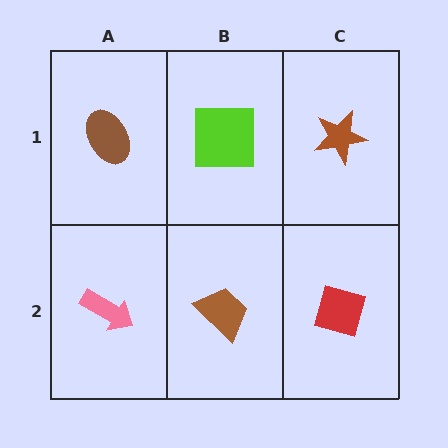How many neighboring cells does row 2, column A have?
2.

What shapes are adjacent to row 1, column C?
A red diamond (row 2, column C), a lime square (row 1, column B).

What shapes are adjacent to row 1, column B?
A brown trapezoid (row 2, column B), a brown ellipse (row 1, column A), a brown star (row 1, column C).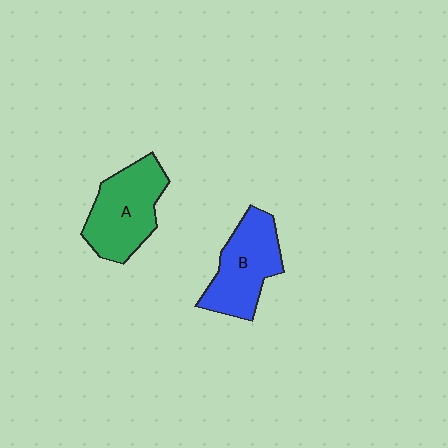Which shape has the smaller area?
Shape B (blue).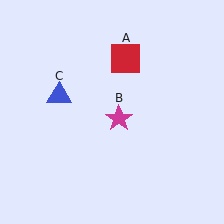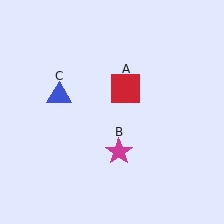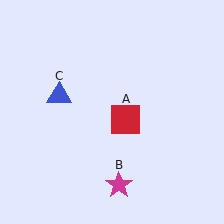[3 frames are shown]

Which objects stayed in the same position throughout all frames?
Blue triangle (object C) remained stationary.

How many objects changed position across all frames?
2 objects changed position: red square (object A), magenta star (object B).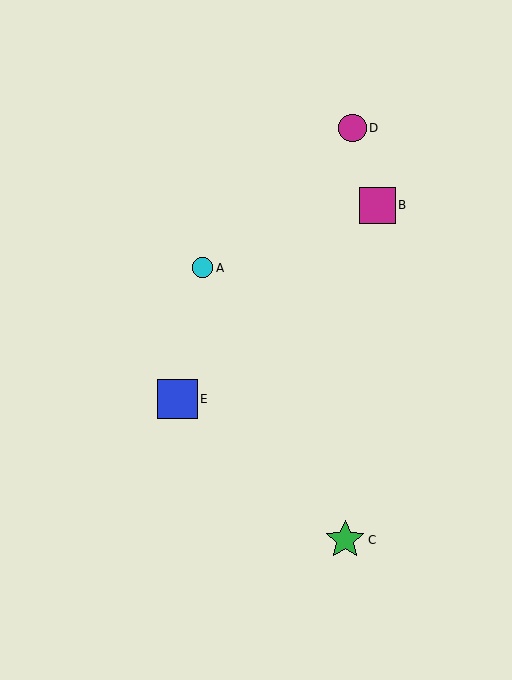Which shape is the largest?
The green star (labeled C) is the largest.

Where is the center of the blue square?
The center of the blue square is at (178, 399).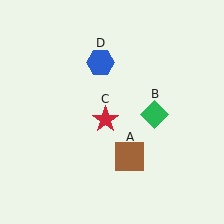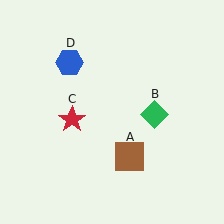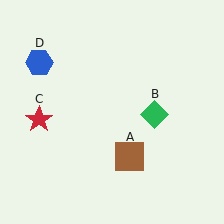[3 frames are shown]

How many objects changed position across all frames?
2 objects changed position: red star (object C), blue hexagon (object D).